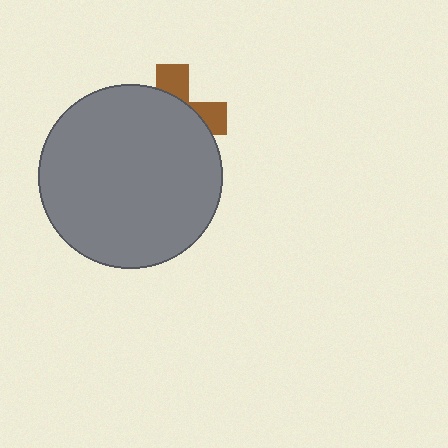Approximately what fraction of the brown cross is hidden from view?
Roughly 69% of the brown cross is hidden behind the gray circle.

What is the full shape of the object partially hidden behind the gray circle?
The partially hidden object is a brown cross.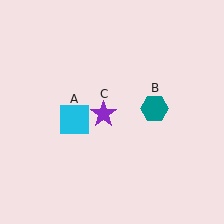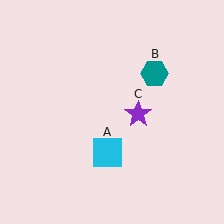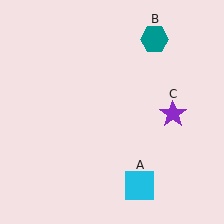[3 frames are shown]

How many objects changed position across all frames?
3 objects changed position: cyan square (object A), teal hexagon (object B), purple star (object C).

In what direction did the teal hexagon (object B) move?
The teal hexagon (object B) moved up.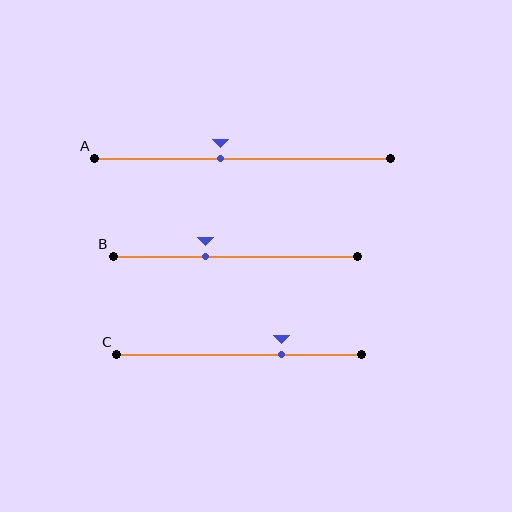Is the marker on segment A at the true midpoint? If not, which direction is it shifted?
No, the marker on segment A is shifted to the left by about 8% of the segment length.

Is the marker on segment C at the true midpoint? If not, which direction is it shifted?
No, the marker on segment C is shifted to the right by about 17% of the segment length.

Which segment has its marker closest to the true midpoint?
Segment A has its marker closest to the true midpoint.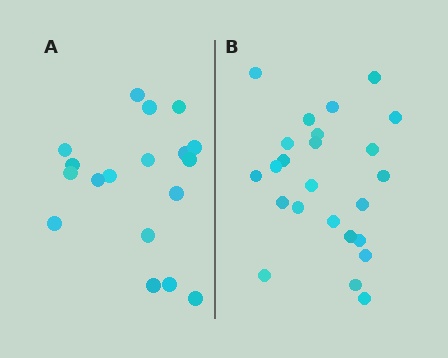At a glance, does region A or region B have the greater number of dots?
Region B (the right region) has more dots.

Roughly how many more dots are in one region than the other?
Region B has about 6 more dots than region A.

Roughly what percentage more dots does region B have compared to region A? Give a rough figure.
About 35% more.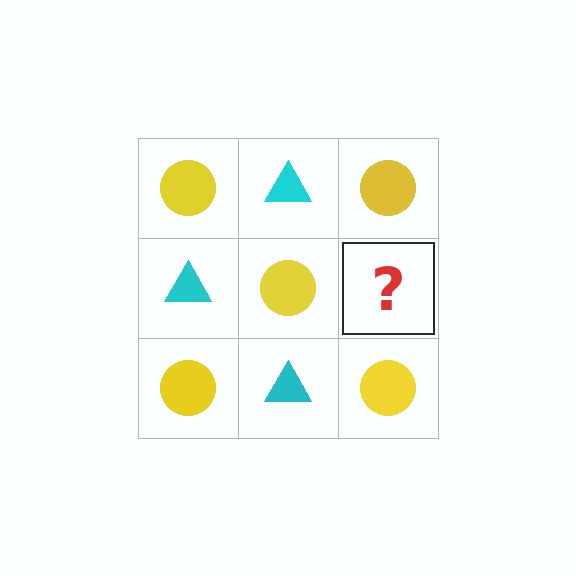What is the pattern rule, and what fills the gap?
The rule is that it alternates yellow circle and cyan triangle in a checkerboard pattern. The gap should be filled with a cyan triangle.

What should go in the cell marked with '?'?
The missing cell should contain a cyan triangle.